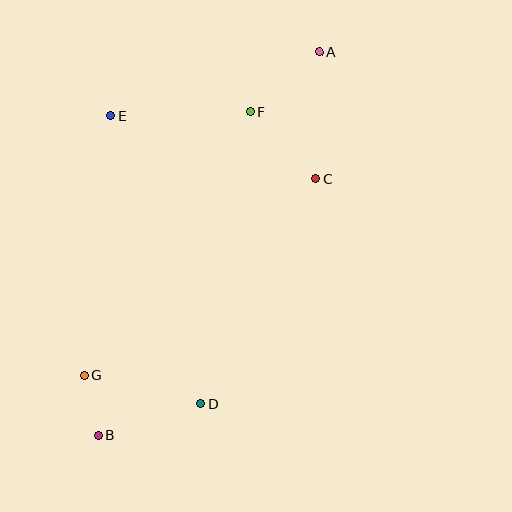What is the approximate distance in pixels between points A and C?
The distance between A and C is approximately 127 pixels.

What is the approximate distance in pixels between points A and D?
The distance between A and D is approximately 371 pixels.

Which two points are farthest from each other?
Points A and B are farthest from each other.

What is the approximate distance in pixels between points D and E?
The distance between D and E is approximately 301 pixels.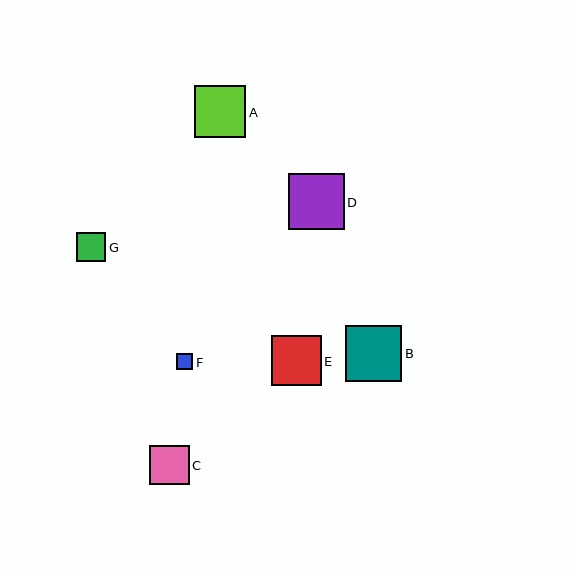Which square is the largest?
Square D is the largest with a size of approximately 56 pixels.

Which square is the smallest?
Square F is the smallest with a size of approximately 16 pixels.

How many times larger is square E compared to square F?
Square E is approximately 3.1 times the size of square F.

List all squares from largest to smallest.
From largest to smallest: D, B, A, E, C, G, F.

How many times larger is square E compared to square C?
Square E is approximately 1.3 times the size of square C.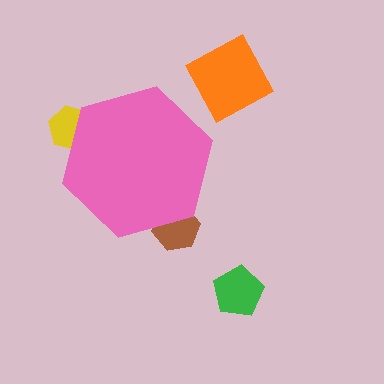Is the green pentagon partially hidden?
No, the green pentagon is fully visible.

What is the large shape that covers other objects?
A pink hexagon.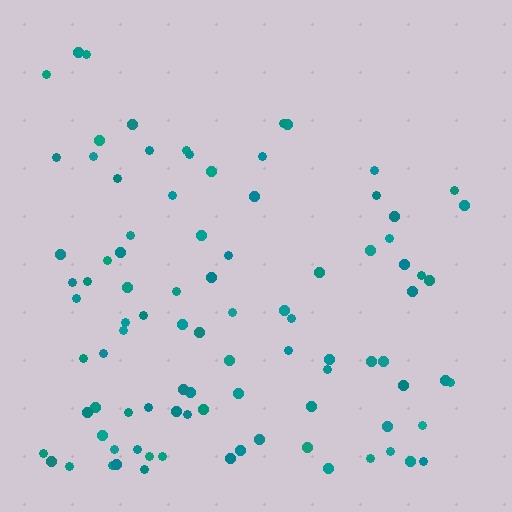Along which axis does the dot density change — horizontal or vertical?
Vertical.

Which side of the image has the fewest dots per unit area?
The top.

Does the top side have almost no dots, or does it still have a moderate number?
Still a moderate number, just noticeably fewer than the bottom.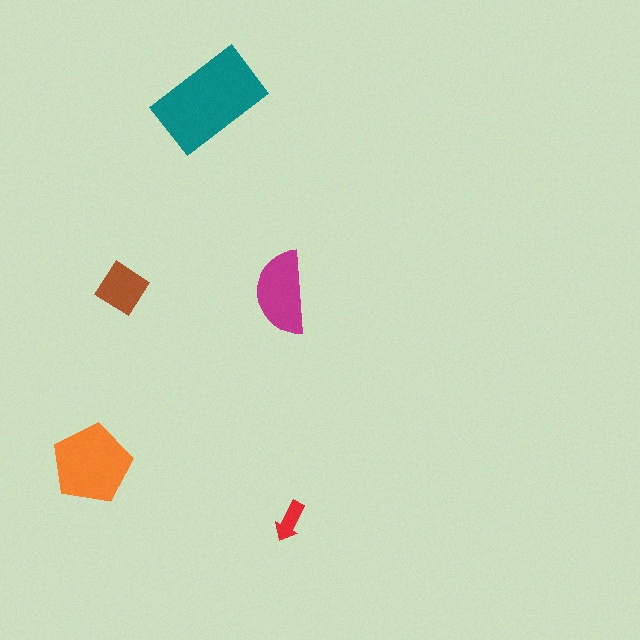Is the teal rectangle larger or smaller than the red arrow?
Larger.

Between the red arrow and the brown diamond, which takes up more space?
The brown diamond.